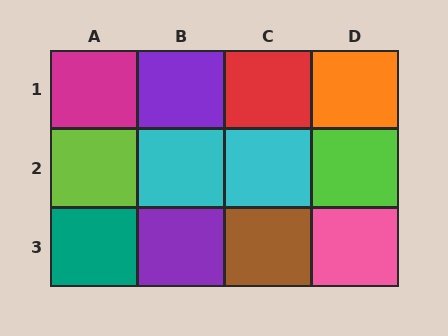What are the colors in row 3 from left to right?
Teal, purple, brown, pink.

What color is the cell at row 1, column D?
Orange.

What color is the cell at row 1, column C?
Red.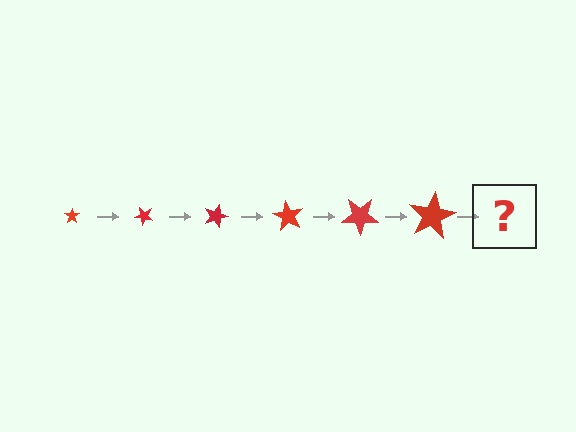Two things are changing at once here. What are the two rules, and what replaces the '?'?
The two rules are that the star grows larger each step and it rotates 45 degrees each step. The '?' should be a star, larger than the previous one and rotated 270 degrees from the start.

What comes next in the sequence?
The next element should be a star, larger than the previous one and rotated 270 degrees from the start.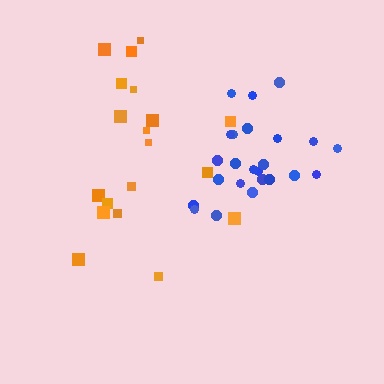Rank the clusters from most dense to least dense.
blue, orange.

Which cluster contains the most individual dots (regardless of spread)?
Blue (24).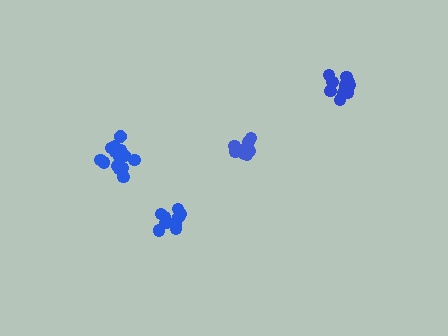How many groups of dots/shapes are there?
There are 4 groups.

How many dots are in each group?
Group 1: 14 dots, Group 2: 9 dots, Group 3: 12 dots, Group 4: 12 dots (47 total).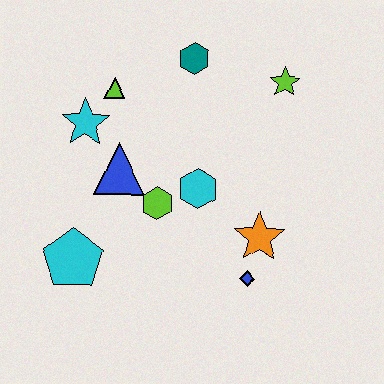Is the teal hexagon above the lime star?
Yes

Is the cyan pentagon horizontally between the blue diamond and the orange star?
No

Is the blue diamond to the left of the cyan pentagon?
No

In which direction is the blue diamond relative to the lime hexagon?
The blue diamond is to the right of the lime hexagon.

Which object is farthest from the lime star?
The cyan pentagon is farthest from the lime star.